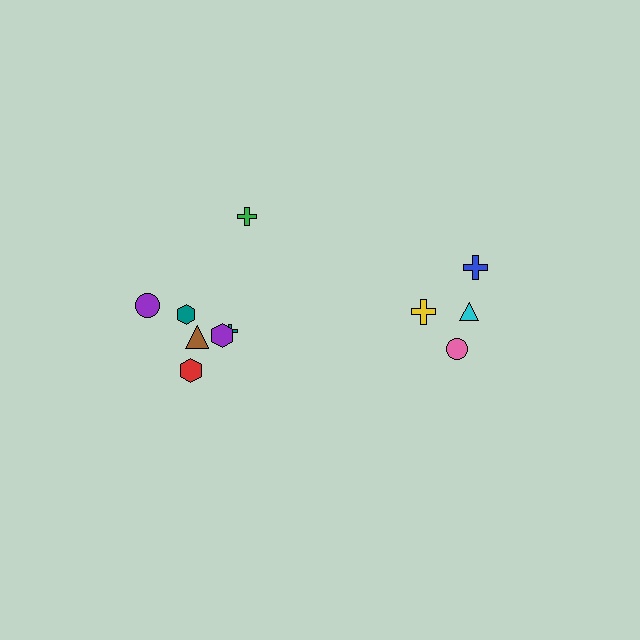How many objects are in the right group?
There are 4 objects.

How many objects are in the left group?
There are 7 objects.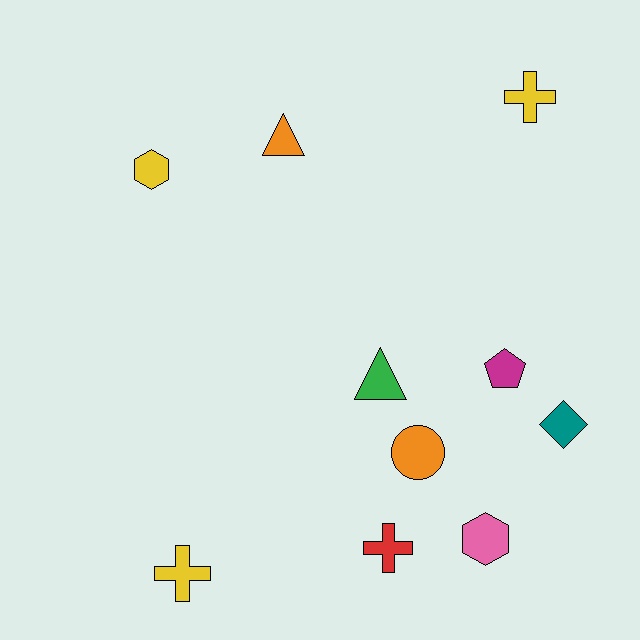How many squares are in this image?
There are no squares.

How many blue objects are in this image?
There are no blue objects.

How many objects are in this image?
There are 10 objects.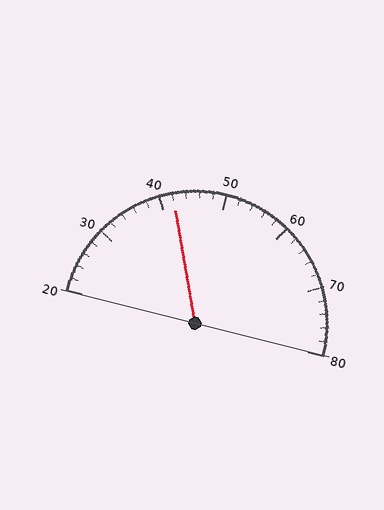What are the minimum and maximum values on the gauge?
The gauge ranges from 20 to 80.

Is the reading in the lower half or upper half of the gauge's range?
The reading is in the lower half of the range (20 to 80).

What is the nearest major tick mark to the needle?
The nearest major tick mark is 40.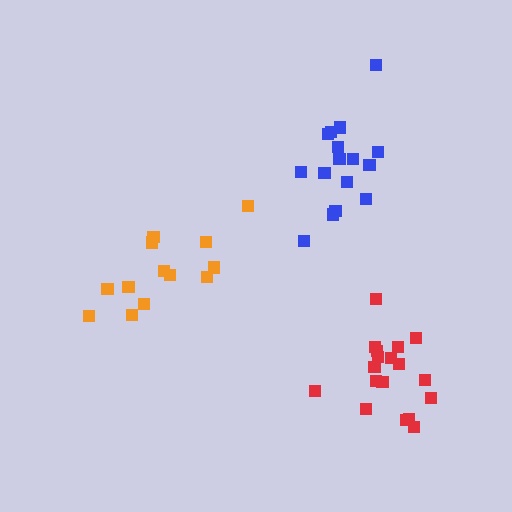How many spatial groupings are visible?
There are 3 spatial groupings.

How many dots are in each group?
Group 1: 13 dots, Group 2: 17 dots, Group 3: 18 dots (48 total).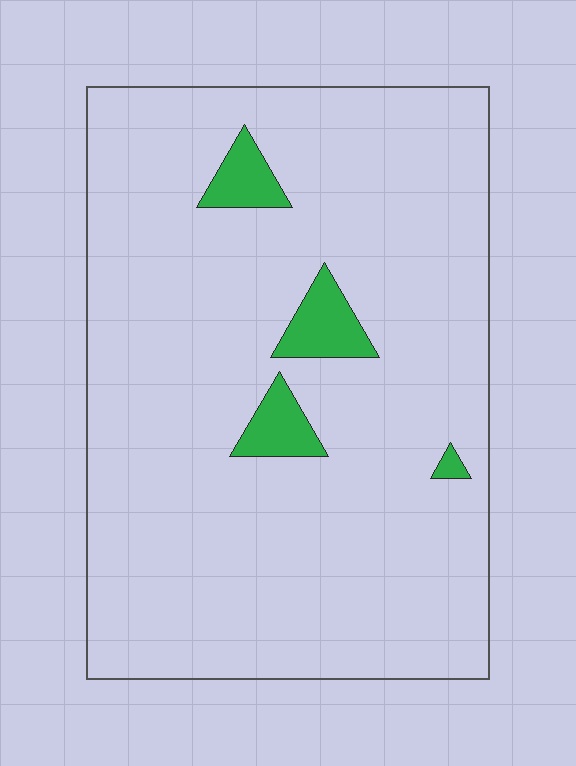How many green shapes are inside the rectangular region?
4.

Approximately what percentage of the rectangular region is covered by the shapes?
Approximately 5%.